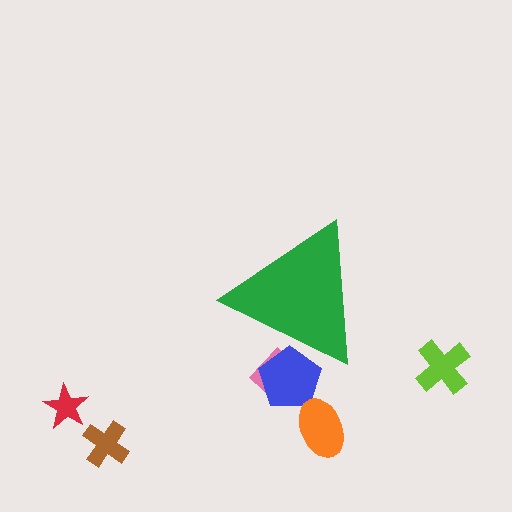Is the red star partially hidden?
No, the red star is fully visible.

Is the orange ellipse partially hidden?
No, the orange ellipse is fully visible.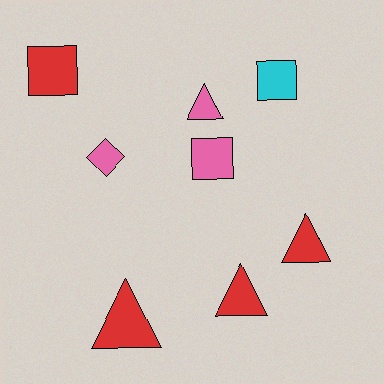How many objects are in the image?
There are 8 objects.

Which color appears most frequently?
Red, with 4 objects.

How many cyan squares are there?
There is 1 cyan square.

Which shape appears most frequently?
Triangle, with 4 objects.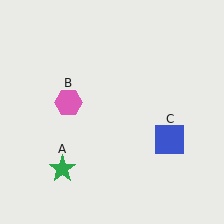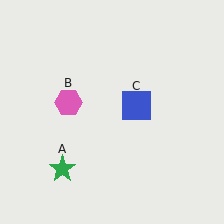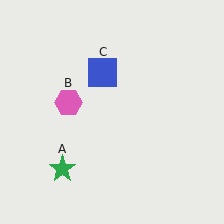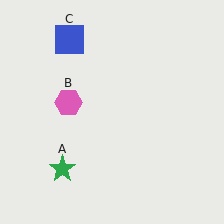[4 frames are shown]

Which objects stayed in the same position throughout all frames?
Green star (object A) and pink hexagon (object B) remained stationary.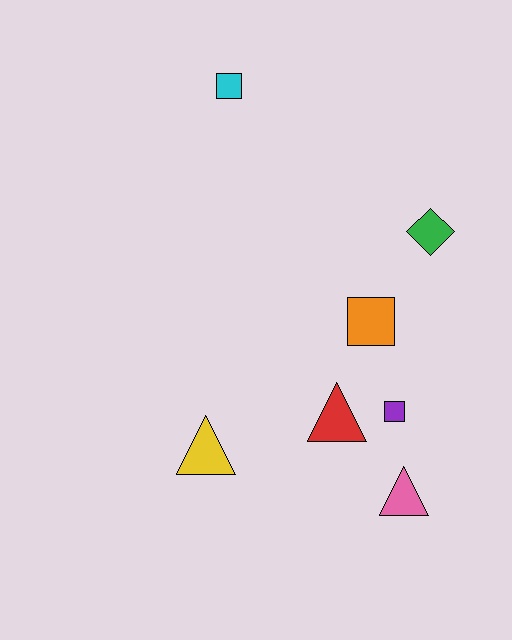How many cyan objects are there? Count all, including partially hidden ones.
There is 1 cyan object.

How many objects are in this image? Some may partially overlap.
There are 7 objects.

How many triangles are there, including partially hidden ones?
There are 3 triangles.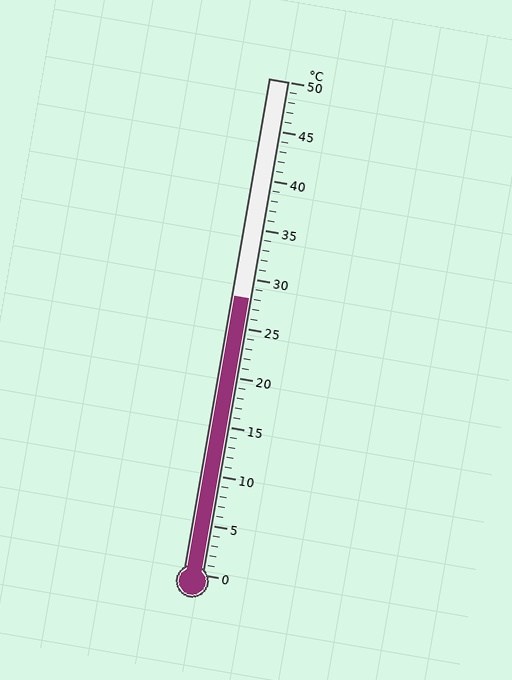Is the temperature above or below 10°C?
The temperature is above 10°C.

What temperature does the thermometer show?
The thermometer shows approximately 28°C.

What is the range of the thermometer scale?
The thermometer scale ranges from 0°C to 50°C.